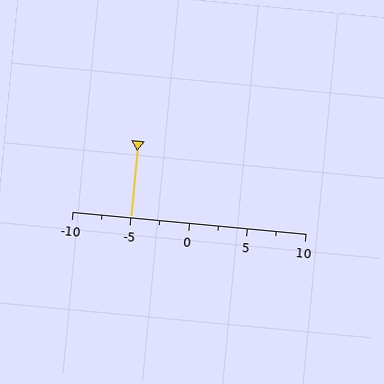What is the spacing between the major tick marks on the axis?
The major ticks are spaced 5 apart.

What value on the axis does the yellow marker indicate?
The marker indicates approximately -5.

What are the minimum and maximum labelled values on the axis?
The axis runs from -10 to 10.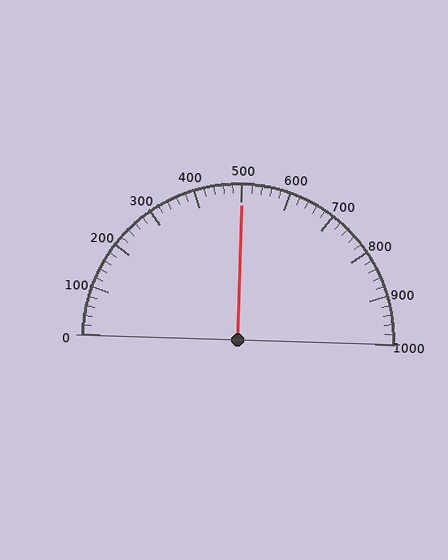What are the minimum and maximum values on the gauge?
The gauge ranges from 0 to 1000.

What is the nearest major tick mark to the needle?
The nearest major tick mark is 500.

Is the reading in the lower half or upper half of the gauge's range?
The reading is in the upper half of the range (0 to 1000).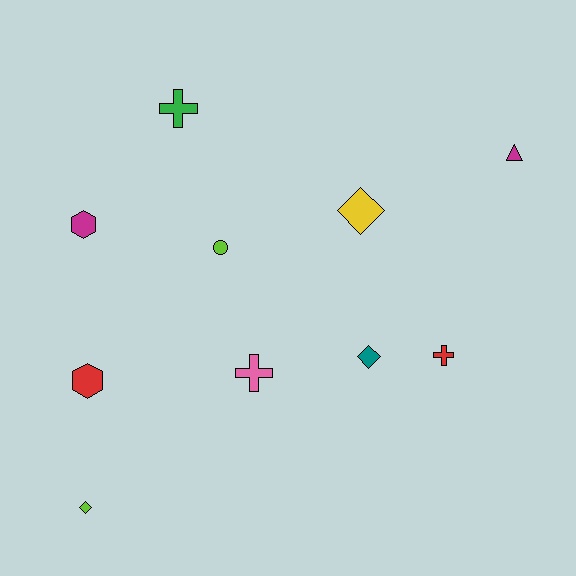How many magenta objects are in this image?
There are 2 magenta objects.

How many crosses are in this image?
There are 3 crosses.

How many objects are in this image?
There are 10 objects.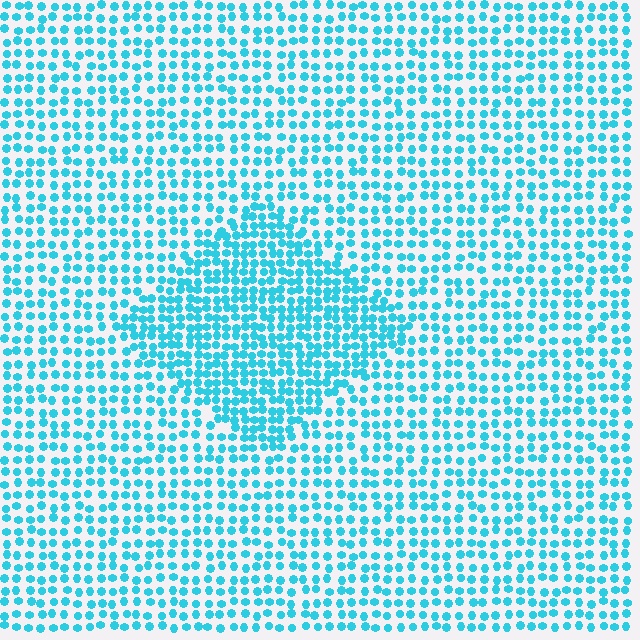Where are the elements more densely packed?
The elements are more densely packed inside the diamond boundary.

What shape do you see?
I see a diamond.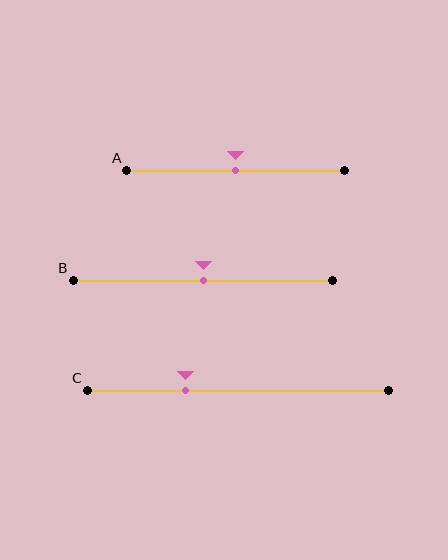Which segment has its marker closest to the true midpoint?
Segment A has its marker closest to the true midpoint.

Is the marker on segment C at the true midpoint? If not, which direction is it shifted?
No, the marker on segment C is shifted to the left by about 17% of the segment length.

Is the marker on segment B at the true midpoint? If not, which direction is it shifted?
Yes, the marker on segment B is at the true midpoint.